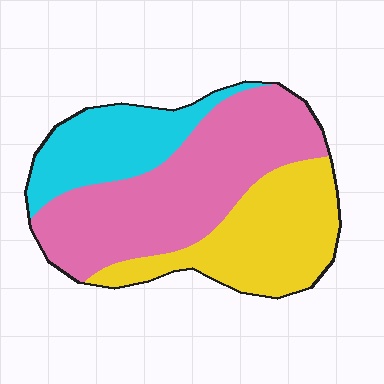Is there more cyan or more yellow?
Yellow.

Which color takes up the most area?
Pink, at roughly 45%.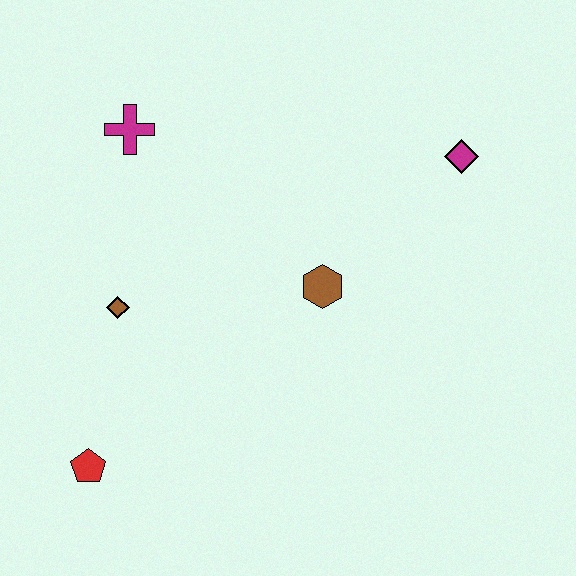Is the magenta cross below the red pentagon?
No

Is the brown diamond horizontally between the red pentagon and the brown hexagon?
Yes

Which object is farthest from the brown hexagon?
The red pentagon is farthest from the brown hexagon.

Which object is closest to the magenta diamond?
The brown hexagon is closest to the magenta diamond.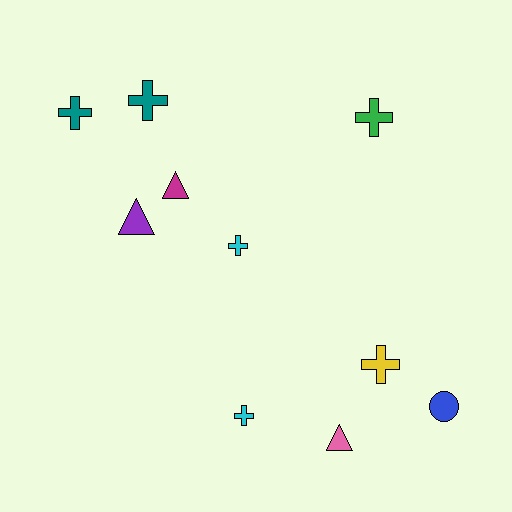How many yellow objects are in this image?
There is 1 yellow object.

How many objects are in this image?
There are 10 objects.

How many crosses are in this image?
There are 6 crosses.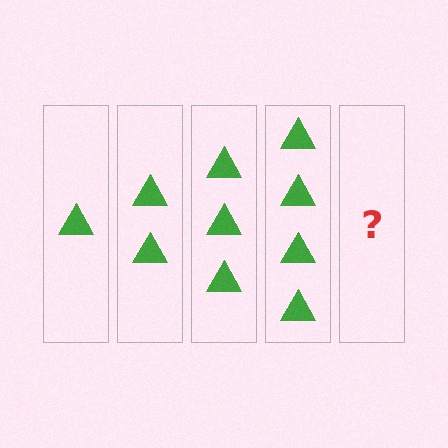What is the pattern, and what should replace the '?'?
The pattern is that each step adds one more triangle. The '?' should be 5 triangles.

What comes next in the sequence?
The next element should be 5 triangles.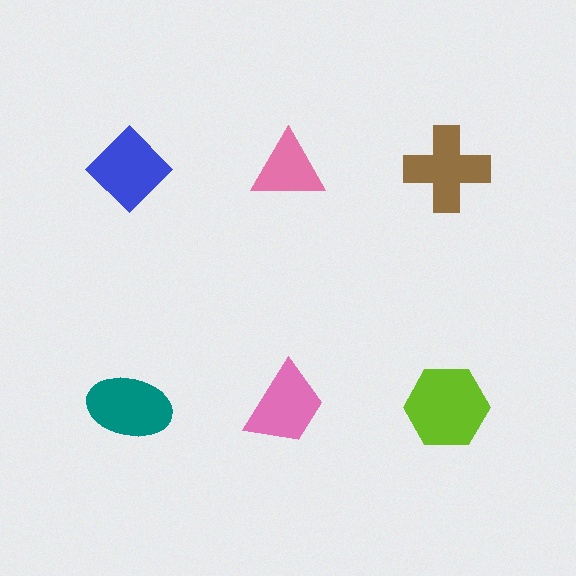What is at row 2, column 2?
A pink trapezoid.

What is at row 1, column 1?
A blue diamond.